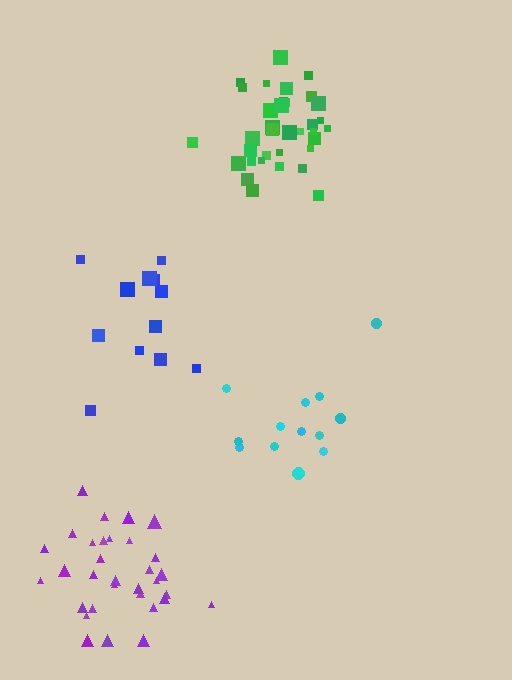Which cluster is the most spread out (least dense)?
Blue.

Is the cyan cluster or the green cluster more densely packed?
Green.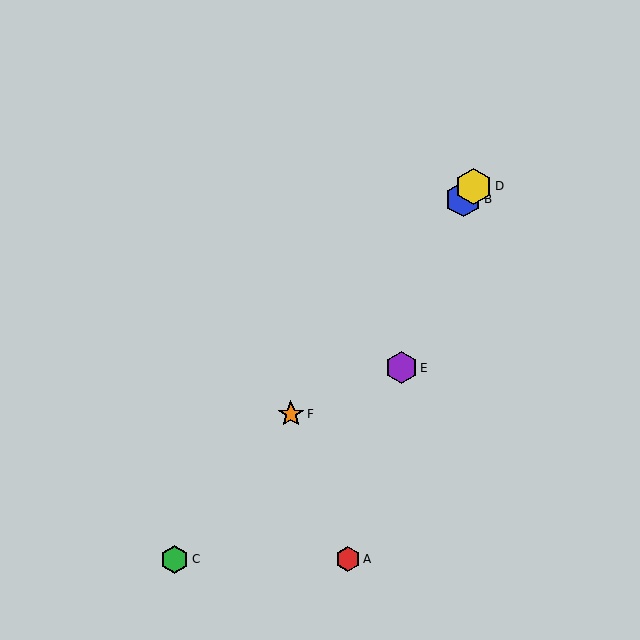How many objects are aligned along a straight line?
4 objects (B, C, D, F) are aligned along a straight line.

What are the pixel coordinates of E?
Object E is at (401, 368).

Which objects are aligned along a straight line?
Objects B, C, D, F are aligned along a straight line.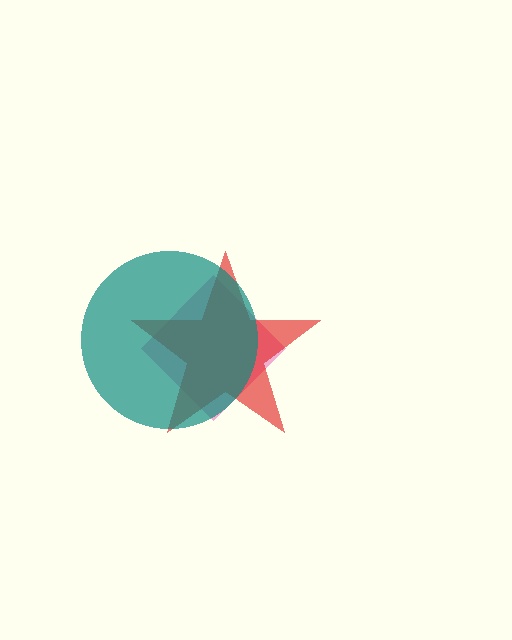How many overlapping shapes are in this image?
There are 3 overlapping shapes in the image.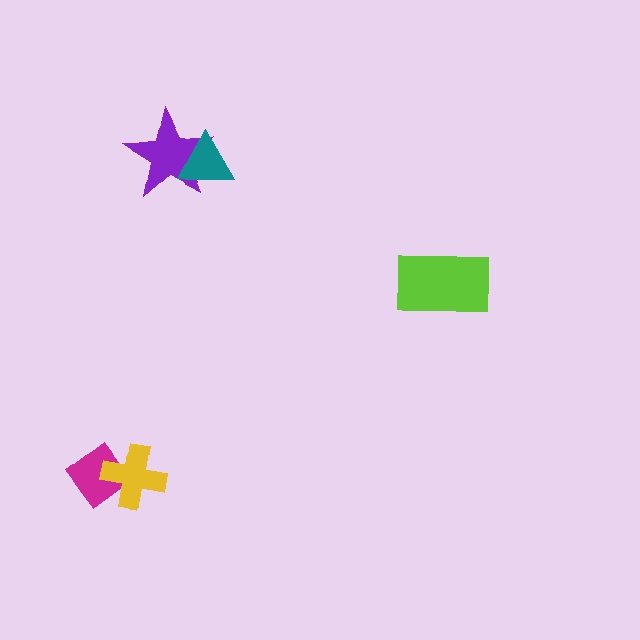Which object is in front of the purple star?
The teal triangle is in front of the purple star.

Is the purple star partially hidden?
Yes, it is partially covered by another shape.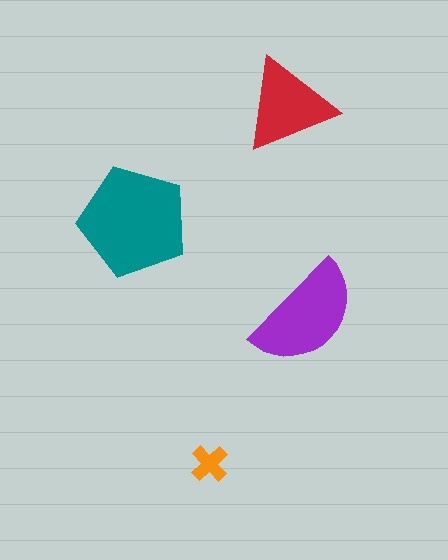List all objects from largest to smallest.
The teal pentagon, the purple semicircle, the red triangle, the orange cross.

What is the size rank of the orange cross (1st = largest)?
4th.